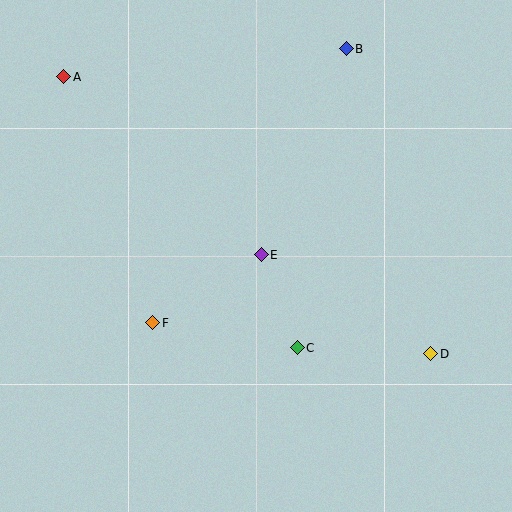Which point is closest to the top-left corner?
Point A is closest to the top-left corner.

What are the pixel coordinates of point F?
Point F is at (153, 323).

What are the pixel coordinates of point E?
Point E is at (261, 255).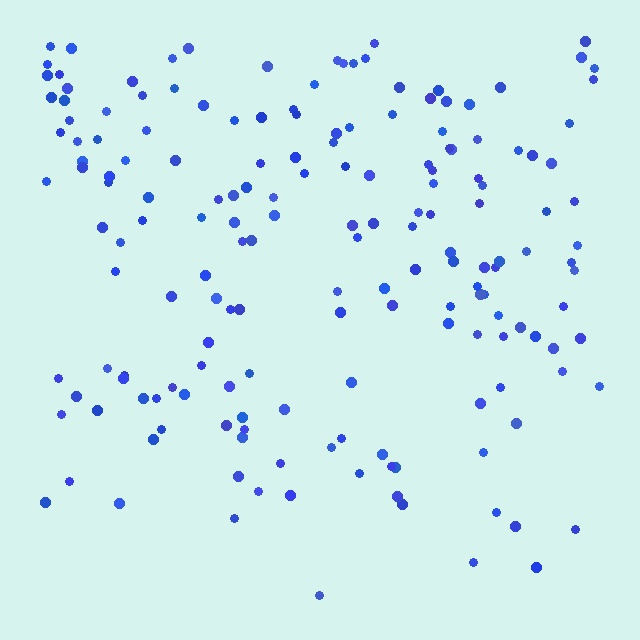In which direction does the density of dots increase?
From bottom to top, with the top side densest.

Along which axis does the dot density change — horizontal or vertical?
Vertical.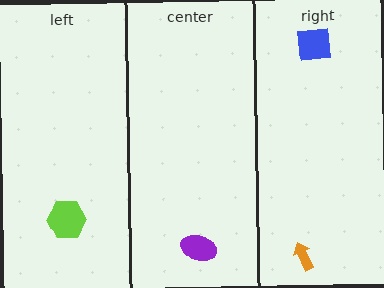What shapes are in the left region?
The lime hexagon.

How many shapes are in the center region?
1.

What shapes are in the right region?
The orange arrow, the blue square.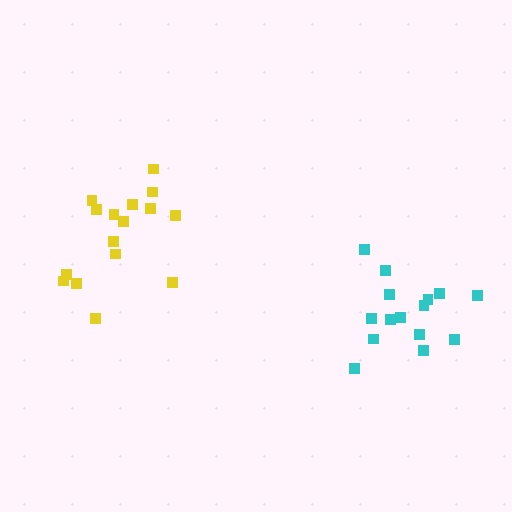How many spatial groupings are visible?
There are 2 spatial groupings.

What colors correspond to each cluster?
The clusters are colored: yellow, cyan.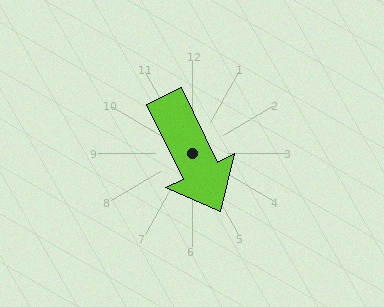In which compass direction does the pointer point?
Southeast.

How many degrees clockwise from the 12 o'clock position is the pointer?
Approximately 154 degrees.